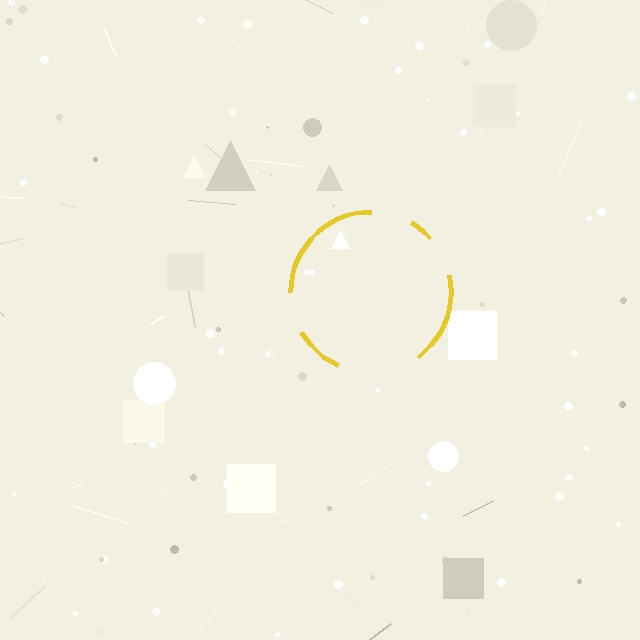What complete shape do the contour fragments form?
The contour fragments form a circle.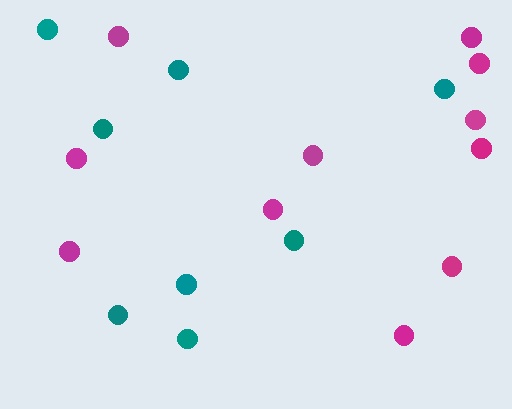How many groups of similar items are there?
There are 2 groups: one group of teal circles (8) and one group of magenta circles (11).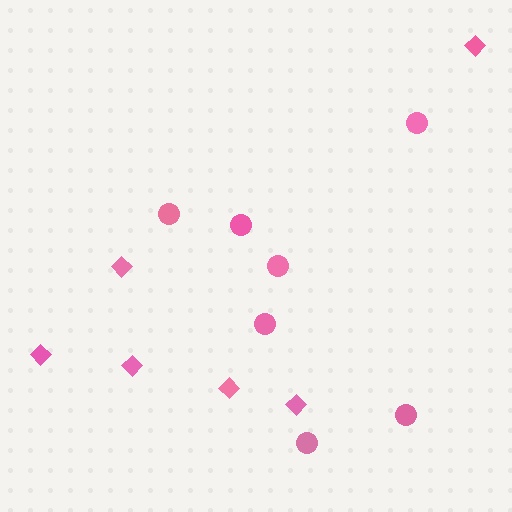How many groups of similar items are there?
There are 2 groups: one group of diamonds (6) and one group of circles (7).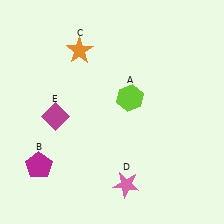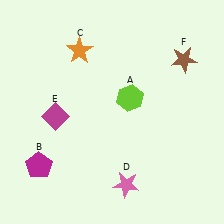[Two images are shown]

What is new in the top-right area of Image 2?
A brown star (F) was added in the top-right area of Image 2.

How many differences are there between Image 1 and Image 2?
There is 1 difference between the two images.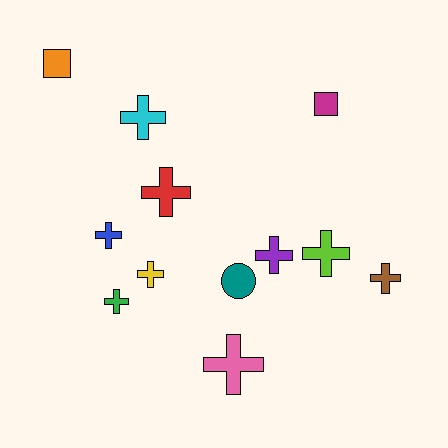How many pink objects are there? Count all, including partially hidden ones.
There is 1 pink object.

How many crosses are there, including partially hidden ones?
There are 9 crosses.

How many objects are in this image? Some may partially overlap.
There are 12 objects.